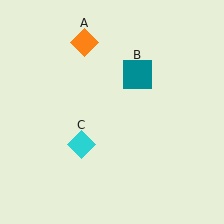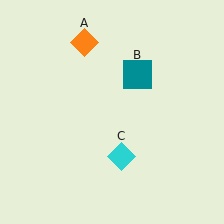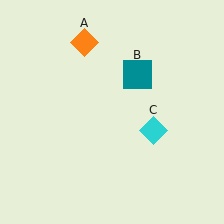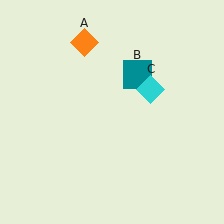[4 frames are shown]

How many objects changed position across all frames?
1 object changed position: cyan diamond (object C).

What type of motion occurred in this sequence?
The cyan diamond (object C) rotated counterclockwise around the center of the scene.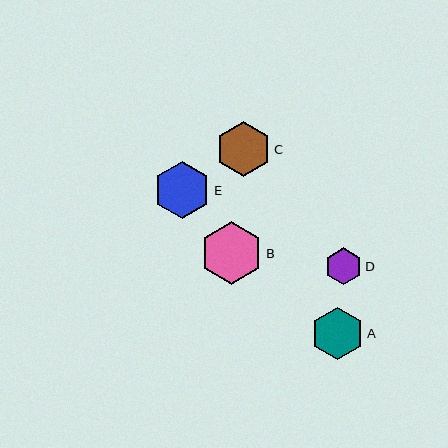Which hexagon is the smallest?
Hexagon D is the smallest with a size of approximately 37 pixels.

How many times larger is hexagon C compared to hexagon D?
Hexagon C is approximately 1.5 times the size of hexagon D.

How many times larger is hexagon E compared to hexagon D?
Hexagon E is approximately 1.5 times the size of hexagon D.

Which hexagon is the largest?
Hexagon B is the largest with a size of approximately 63 pixels.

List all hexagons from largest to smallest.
From largest to smallest: B, E, C, A, D.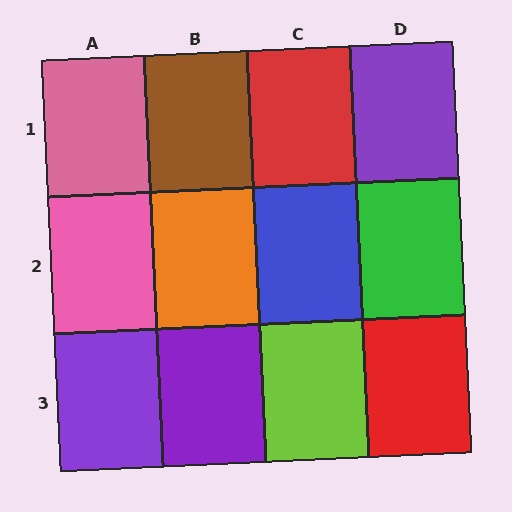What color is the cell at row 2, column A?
Pink.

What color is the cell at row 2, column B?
Orange.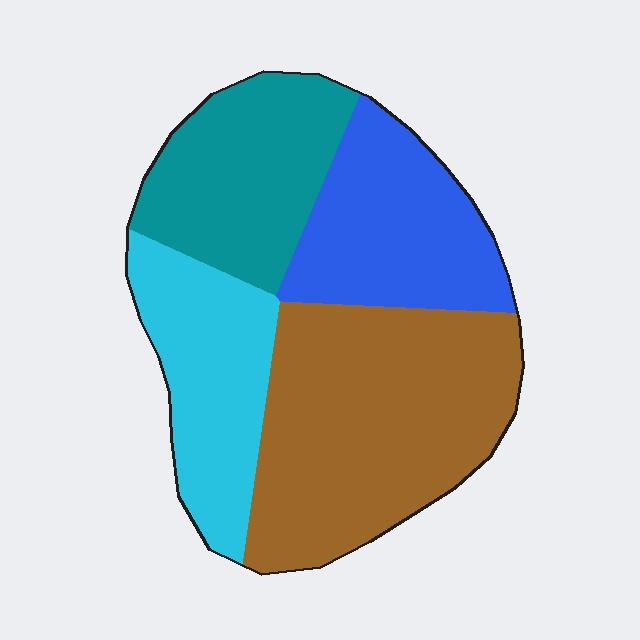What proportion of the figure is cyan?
Cyan takes up about one fifth (1/5) of the figure.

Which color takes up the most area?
Brown, at roughly 40%.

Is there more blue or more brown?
Brown.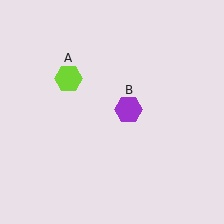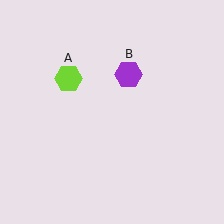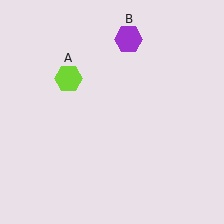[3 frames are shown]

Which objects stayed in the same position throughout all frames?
Lime hexagon (object A) remained stationary.